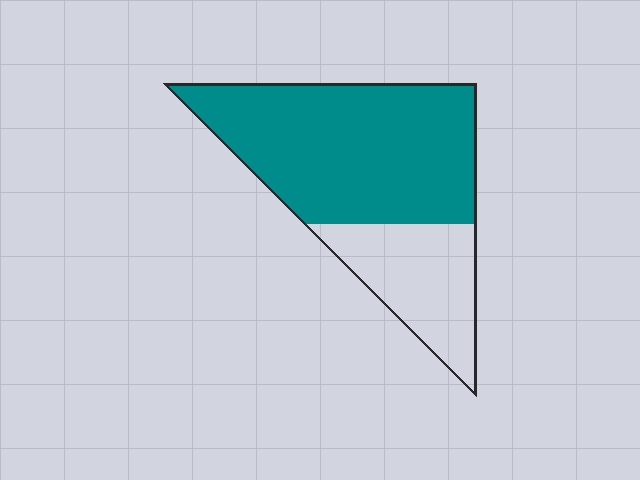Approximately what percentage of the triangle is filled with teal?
Approximately 70%.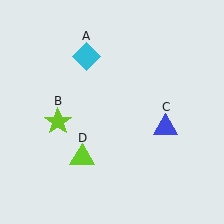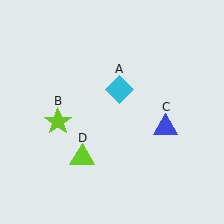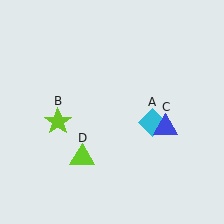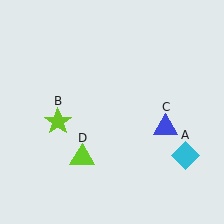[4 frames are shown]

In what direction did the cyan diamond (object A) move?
The cyan diamond (object A) moved down and to the right.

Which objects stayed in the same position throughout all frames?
Lime star (object B) and blue triangle (object C) and lime triangle (object D) remained stationary.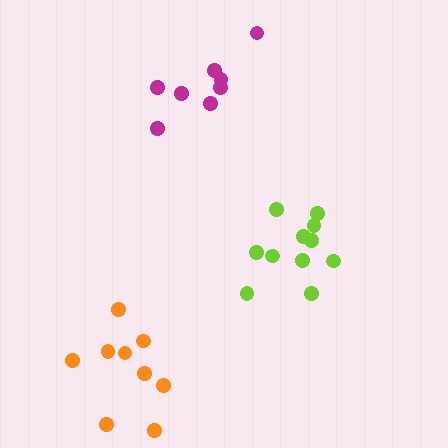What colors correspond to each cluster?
The clusters are colored: lime, orange, magenta.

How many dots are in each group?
Group 1: 11 dots, Group 2: 9 dots, Group 3: 8 dots (28 total).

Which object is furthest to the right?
The lime cluster is rightmost.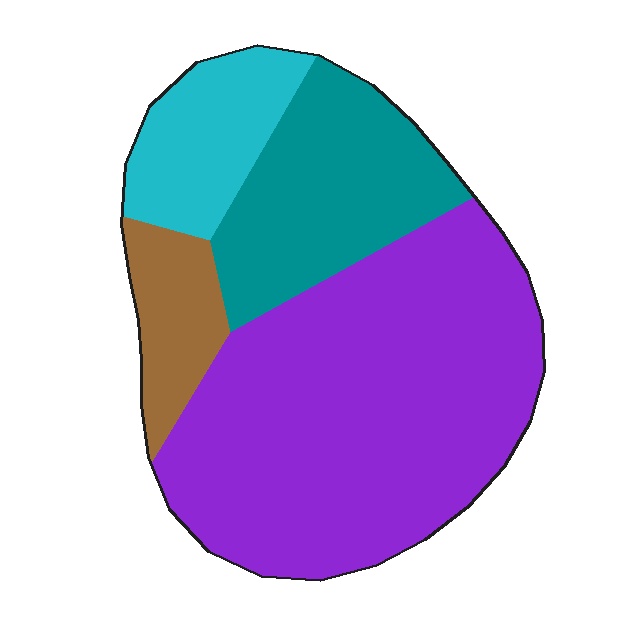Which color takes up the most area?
Purple, at roughly 55%.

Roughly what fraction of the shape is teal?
Teal covers 22% of the shape.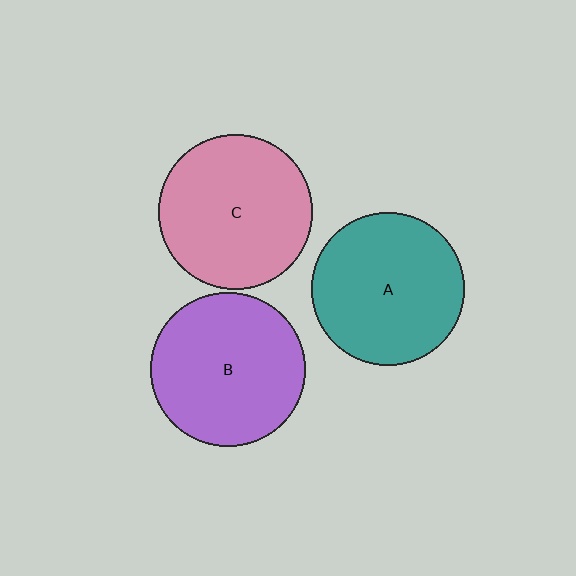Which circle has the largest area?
Circle C (pink).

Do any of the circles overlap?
No, none of the circles overlap.